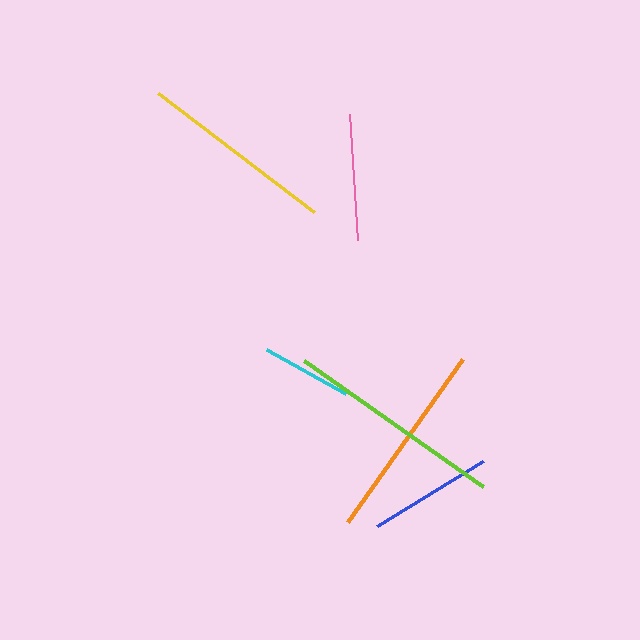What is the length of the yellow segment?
The yellow segment is approximately 196 pixels long.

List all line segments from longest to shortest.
From longest to shortest: lime, orange, yellow, pink, blue, cyan.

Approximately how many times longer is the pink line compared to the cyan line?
The pink line is approximately 1.4 times the length of the cyan line.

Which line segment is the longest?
The lime line is the longest at approximately 219 pixels.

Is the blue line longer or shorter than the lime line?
The lime line is longer than the blue line.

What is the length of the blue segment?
The blue segment is approximately 125 pixels long.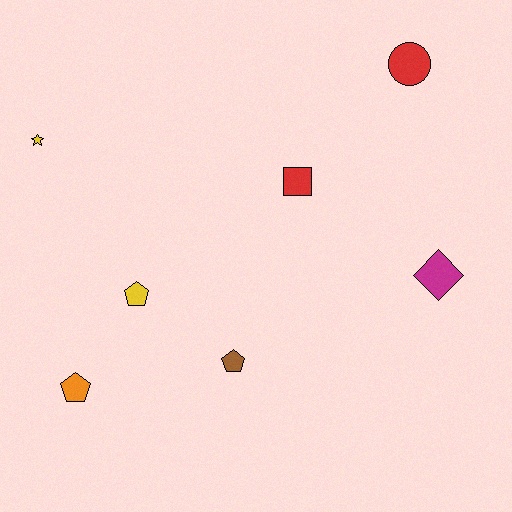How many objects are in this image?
There are 7 objects.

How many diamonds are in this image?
There is 1 diamond.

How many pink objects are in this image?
There are no pink objects.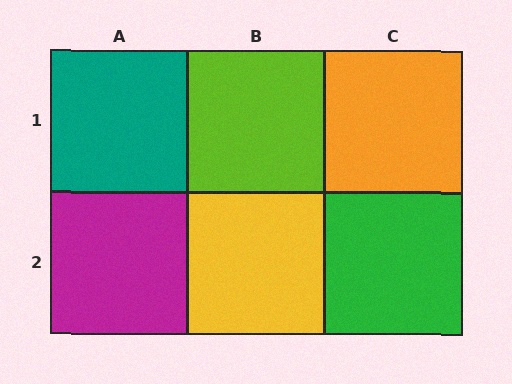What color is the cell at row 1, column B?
Lime.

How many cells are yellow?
1 cell is yellow.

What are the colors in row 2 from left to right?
Magenta, yellow, green.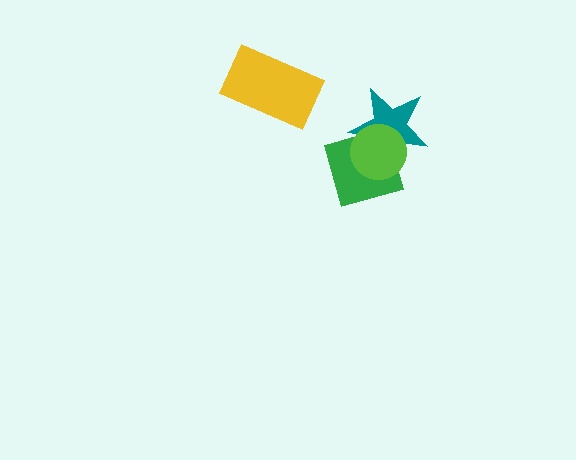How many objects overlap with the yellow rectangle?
0 objects overlap with the yellow rectangle.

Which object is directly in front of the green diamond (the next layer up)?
The teal star is directly in front of the green diamond.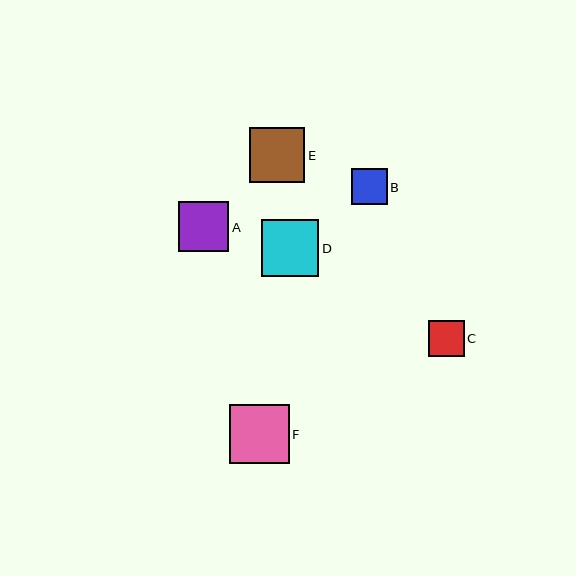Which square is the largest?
Square F is the largest with a size of approximately 59 pixels.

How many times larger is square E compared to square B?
Square E is approximately 1.5 times the size of square B.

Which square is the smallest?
Square C is the smallest with a size of approximately 36 pixels.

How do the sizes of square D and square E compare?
Square D and square E are approximately the same size.